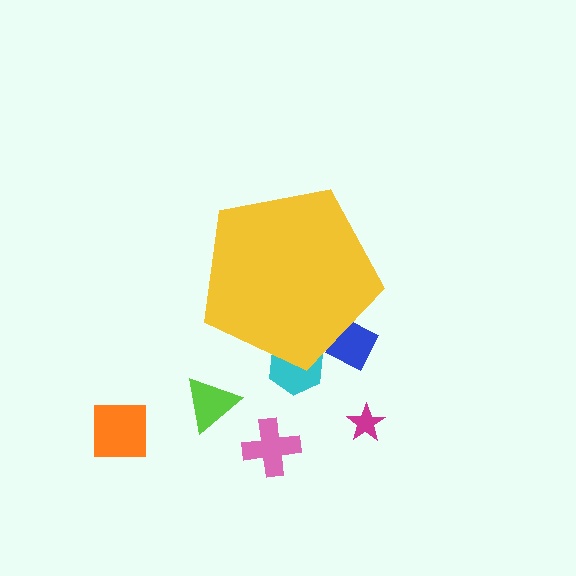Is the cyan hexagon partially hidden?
Yes, the cyan hexagon is partially hidden behind the yellow pentagon.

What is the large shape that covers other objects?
A yellow pentagon.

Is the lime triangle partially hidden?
No, the lime triangle is fully visible.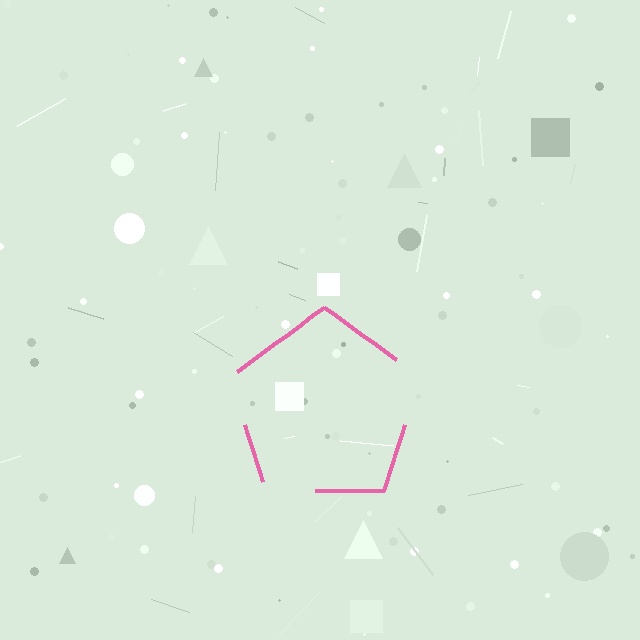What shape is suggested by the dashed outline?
The dashed outline suggests a pentagon.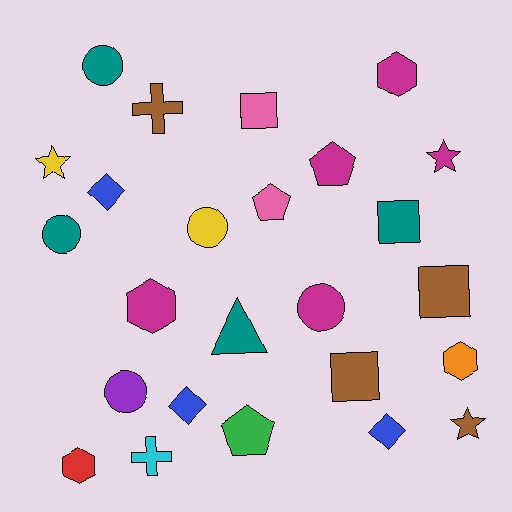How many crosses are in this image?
There are 2 crosses.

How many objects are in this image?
There are 25 objects.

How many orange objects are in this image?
There is 1 orange object.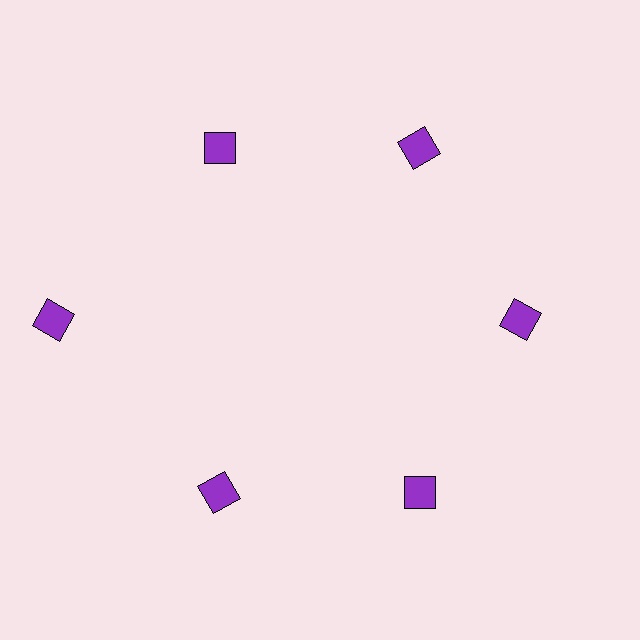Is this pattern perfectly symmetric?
No. The 6 purple squares are arranged in a ring, but one element near the 9 o'clock position is pushed outward from the center, breaking the 6-fold rotational symmetry.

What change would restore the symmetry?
The symmetry would be restored by moving it inward, back onto the ring so that all 6 squares sit at equal angles and equal distance from the center.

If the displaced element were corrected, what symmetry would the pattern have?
It would have 6-fold rotational symmetry — the pattern would map onto itself every 60 degrees.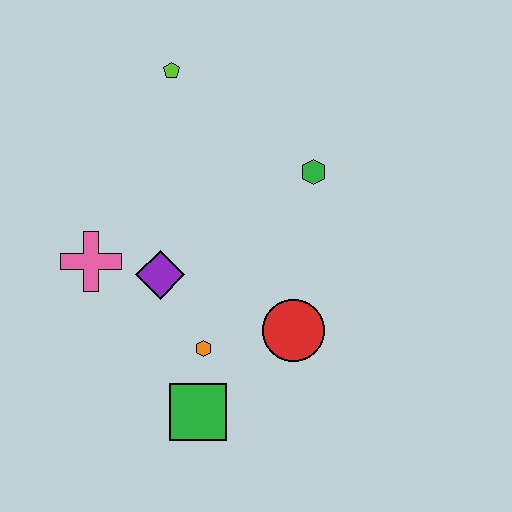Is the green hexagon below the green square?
No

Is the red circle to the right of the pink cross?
Yes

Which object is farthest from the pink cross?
The green hexagon is farthest from the pink cross.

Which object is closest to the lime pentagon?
The green hexagon is closest to the lime pentagon.